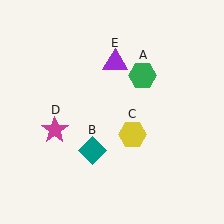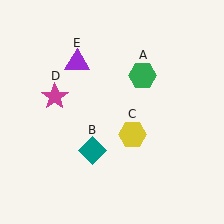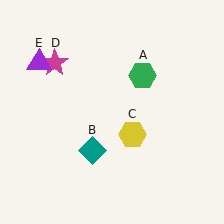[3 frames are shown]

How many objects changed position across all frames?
2 objects changed position: magenta star (object D), purple triangle (object E).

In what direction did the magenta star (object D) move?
The magenta star (object D) moved up.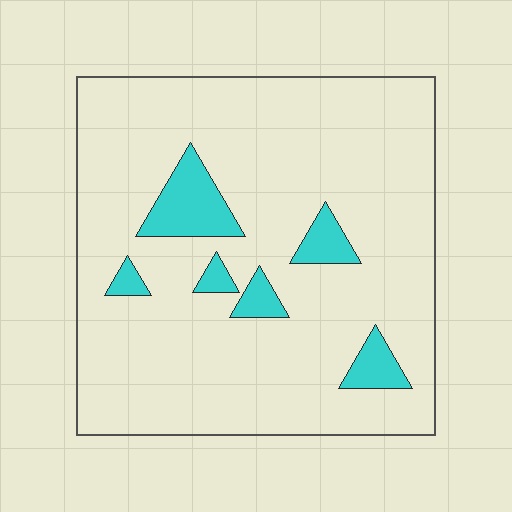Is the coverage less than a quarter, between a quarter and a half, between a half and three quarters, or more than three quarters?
Less than a quarter.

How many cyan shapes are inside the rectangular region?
6.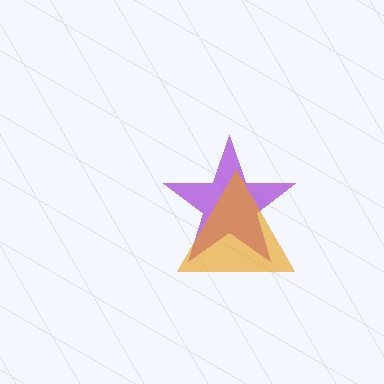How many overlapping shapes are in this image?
There are 2 overlapping shapes in the image.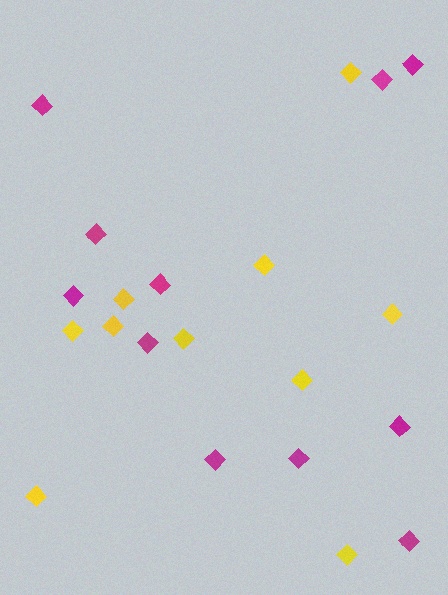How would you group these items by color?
There are 2 groups: one group of yellow diamonds (10) and one group of magenta diamonds (11).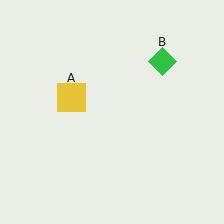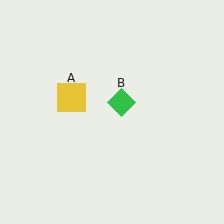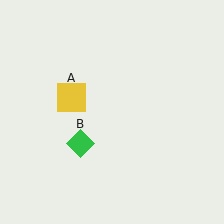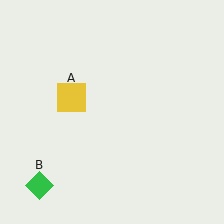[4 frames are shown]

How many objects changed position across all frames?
1 object changed position: green diamond (object B).